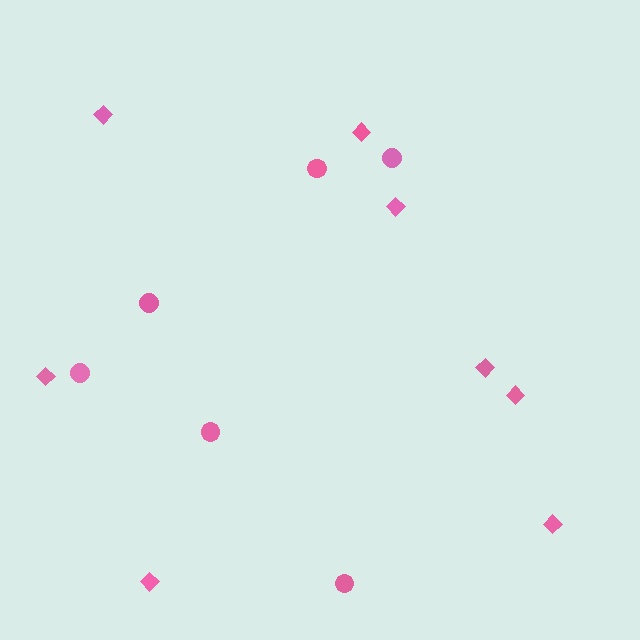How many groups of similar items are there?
There are 2 groups: one group of diamonds (8) and one group of circles (6).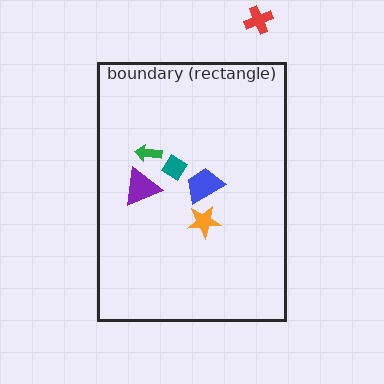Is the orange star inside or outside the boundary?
Inside.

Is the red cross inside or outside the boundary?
Outside.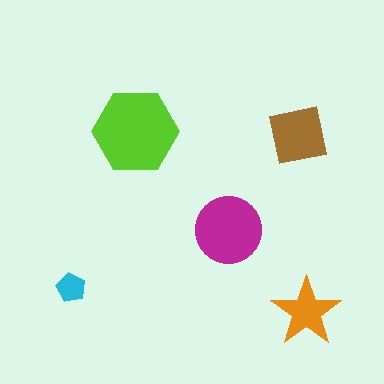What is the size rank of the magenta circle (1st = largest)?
2nd.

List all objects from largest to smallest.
The lime hexagon, the magenta circle, the brown square, the orange star, the cyan pentagon.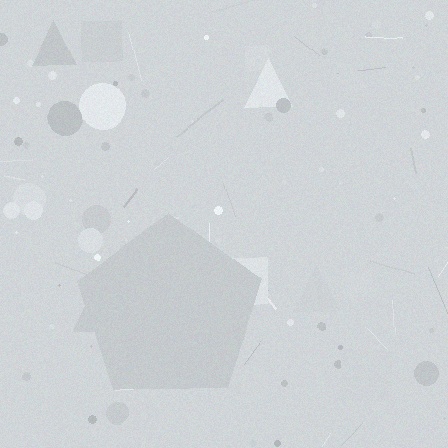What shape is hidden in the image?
A pentagon is hidden in the image.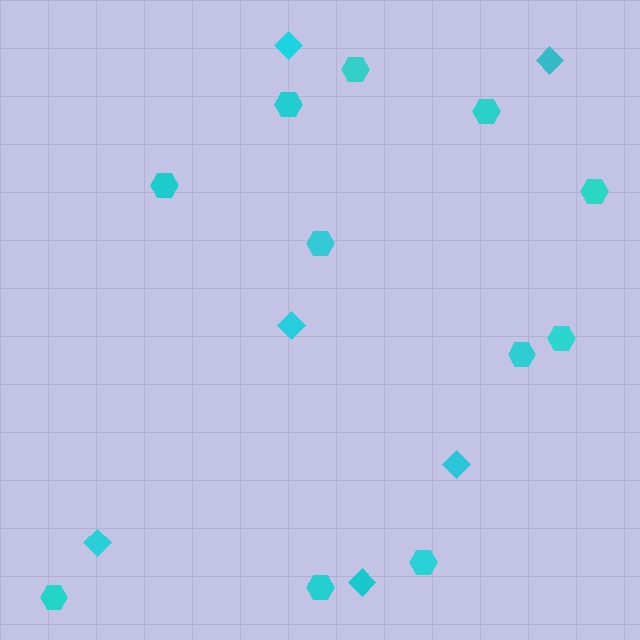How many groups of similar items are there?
There are 2 groups: one group of diamonds (6) and one group of hexagons (11).